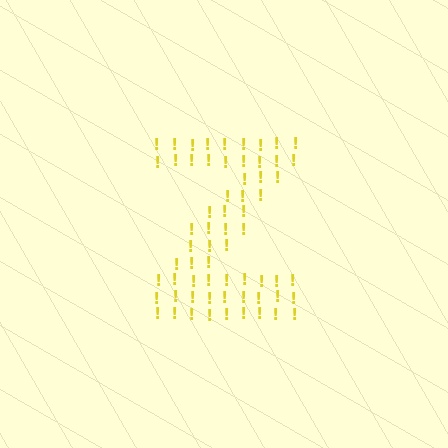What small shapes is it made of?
It is made of small exclamation marks.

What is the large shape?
The large shape is the letter Z.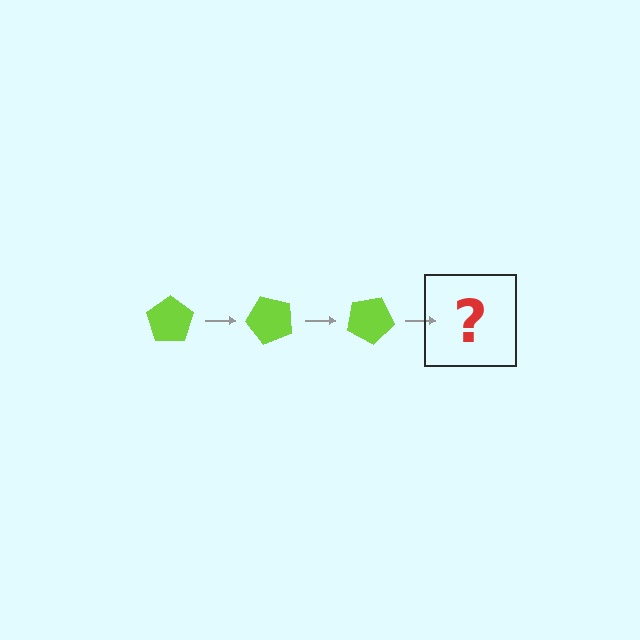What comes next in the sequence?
The next element should be a lime pentagon rotated 150 degrees.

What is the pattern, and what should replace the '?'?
The pattern is that the pentagon rotates 50 degrees each step. The '?' should be a lime pentagon rotated 150 degrees.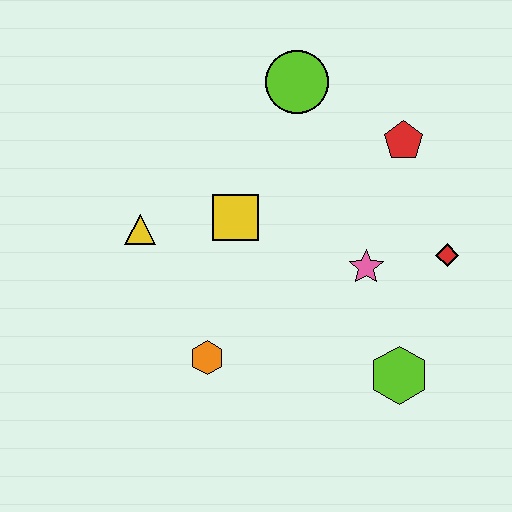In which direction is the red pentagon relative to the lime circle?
The red pentagon is to the right of the lime circle.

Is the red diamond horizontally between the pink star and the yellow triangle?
No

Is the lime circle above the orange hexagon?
Yes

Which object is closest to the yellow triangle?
The yellow square is closest to the yellow triangle.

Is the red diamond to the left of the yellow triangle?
No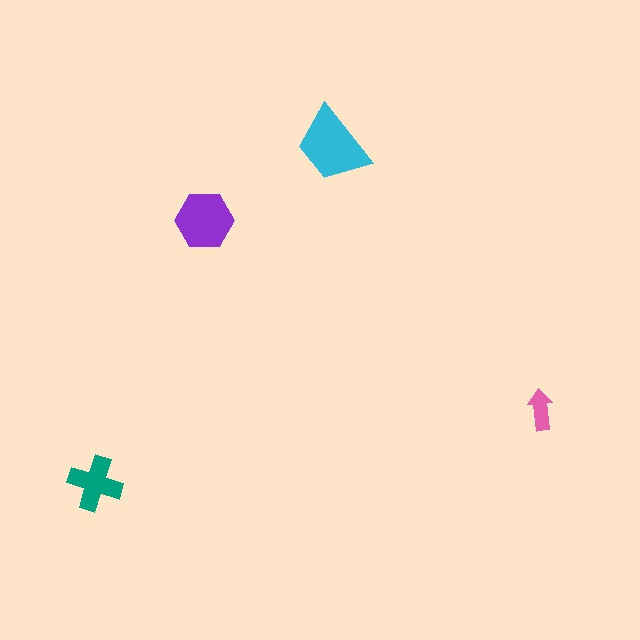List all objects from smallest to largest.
The pink arrow, the teal cross, the purple hexagon, the cyan trapezoid.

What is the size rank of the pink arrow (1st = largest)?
4th.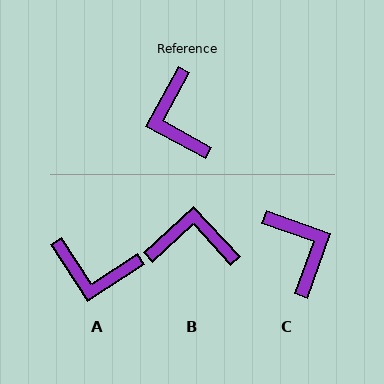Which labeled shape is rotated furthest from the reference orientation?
C, about 171 degrees away.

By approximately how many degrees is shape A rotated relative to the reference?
Approximately 62 degrees counter-clockwise.